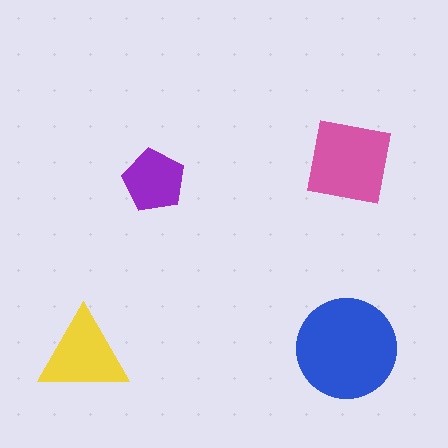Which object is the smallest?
The purple pentagon.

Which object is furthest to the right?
The pink square is rightmost.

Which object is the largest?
The blue circle.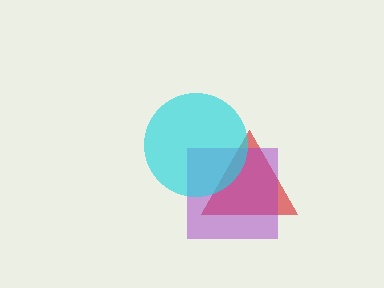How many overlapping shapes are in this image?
There are 3 overlapping shapes in the image.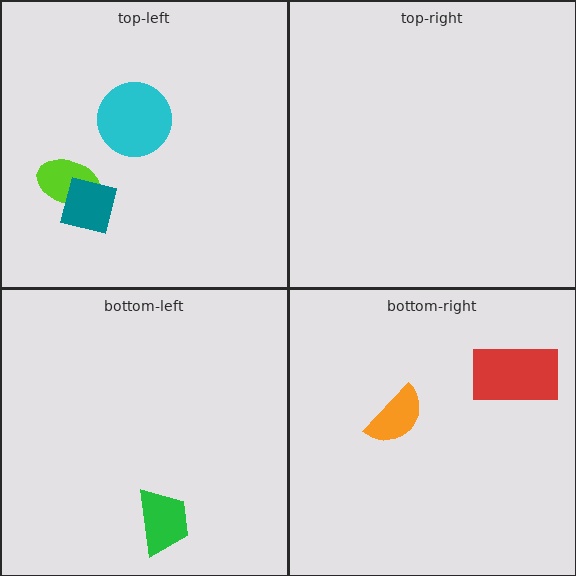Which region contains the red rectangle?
The bottom-right region.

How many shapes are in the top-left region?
3.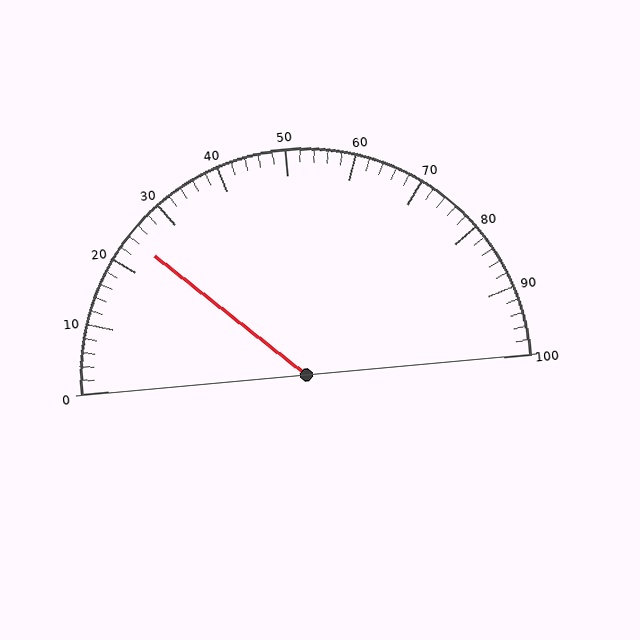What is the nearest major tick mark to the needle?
The nearest major tick mark is 20.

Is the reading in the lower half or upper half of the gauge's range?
The reading is in the lower half of the range (0 to 100).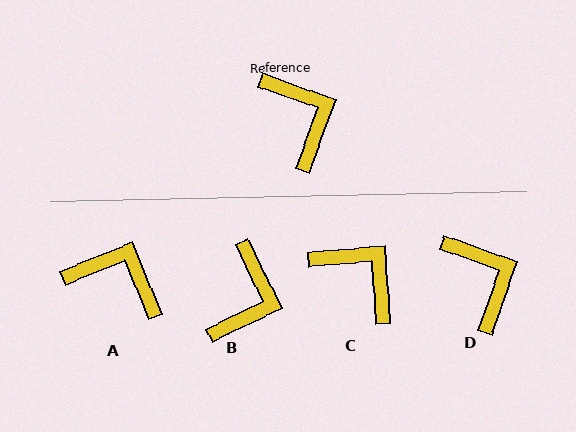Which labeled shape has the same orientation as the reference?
D.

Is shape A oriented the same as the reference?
No, it is off by about 42 degrees.